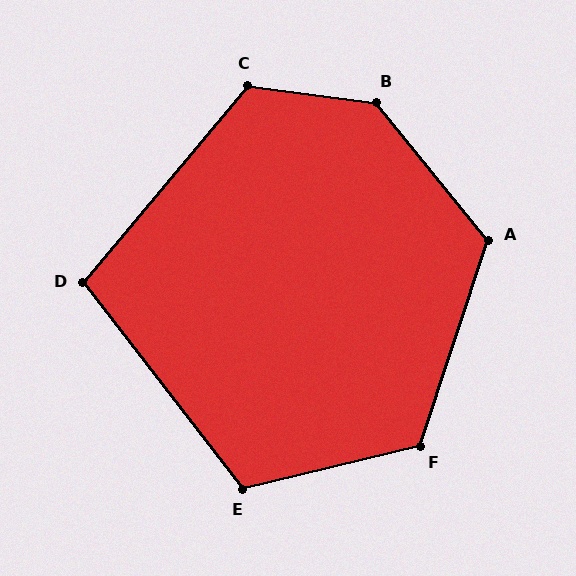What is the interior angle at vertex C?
Approximately 123 degrees (obtuse).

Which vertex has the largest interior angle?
B, at approximately 136 degrees.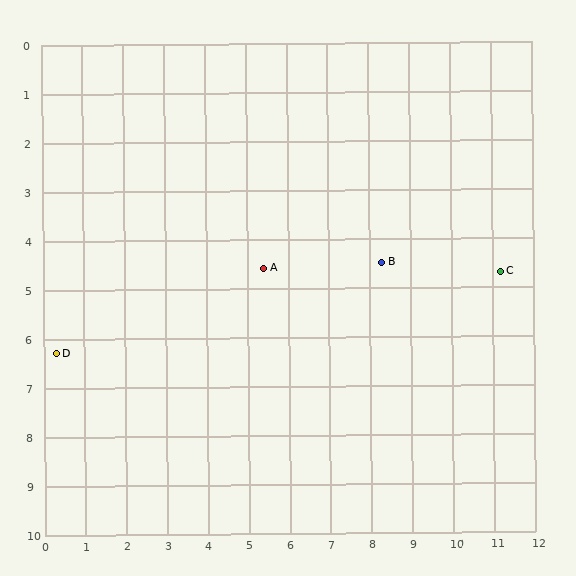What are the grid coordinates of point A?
Point A is at approximately (5.4, 4.6).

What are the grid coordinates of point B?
Point B is at approximately (8.3, 4.5).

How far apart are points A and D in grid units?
Points A and D are about 5.4 grid units apart.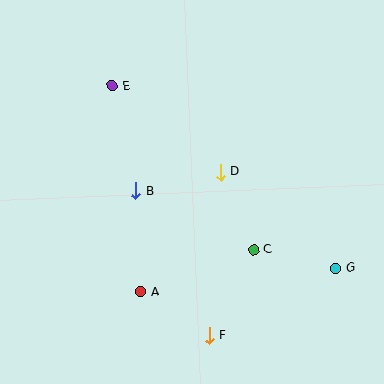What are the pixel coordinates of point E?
Point E is at (113, 86).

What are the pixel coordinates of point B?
Point B is at (136, 191).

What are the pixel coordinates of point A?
Point A is at (141, 292).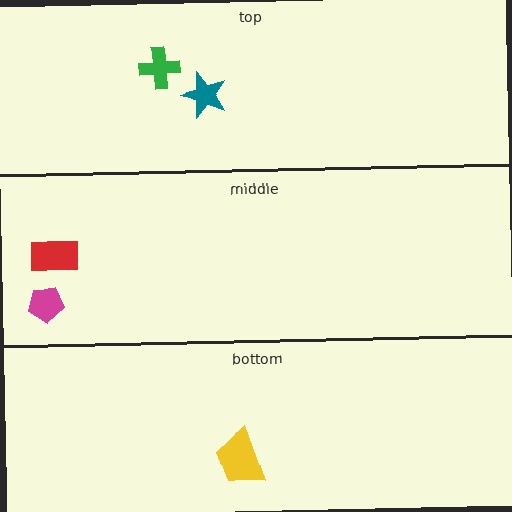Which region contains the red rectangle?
The middle region.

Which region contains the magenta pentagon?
The middle region.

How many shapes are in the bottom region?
1.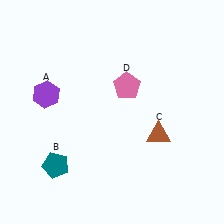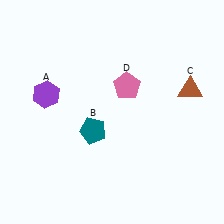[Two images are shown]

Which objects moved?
The objects that moved are: the teal pentagon (B), the brown triangle (C).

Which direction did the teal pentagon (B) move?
The teal pentagon (B) moved right.